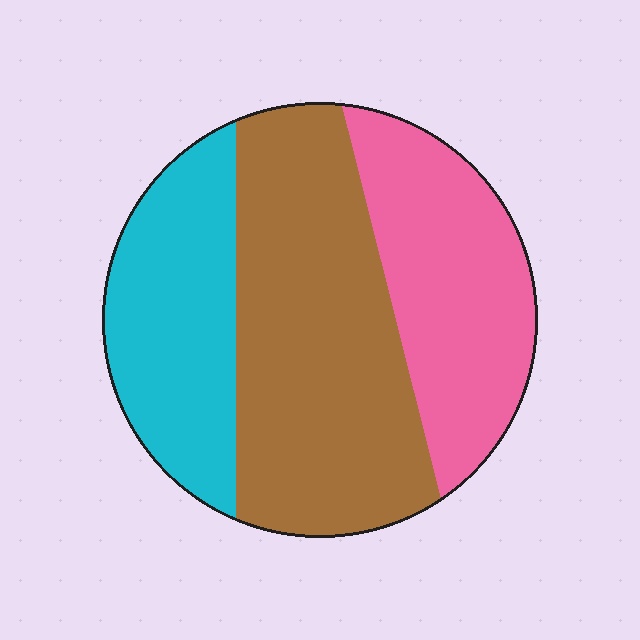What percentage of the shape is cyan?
Cyan covers about 25% of the shape.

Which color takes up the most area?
Brown, at roughly 45%.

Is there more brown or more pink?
Brown.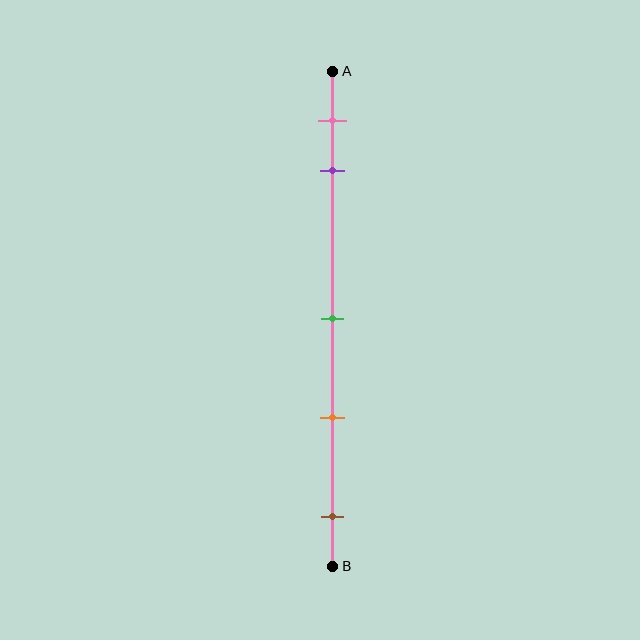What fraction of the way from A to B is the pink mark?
The pink mark is approximately 10% (0.1) of the way from A to B.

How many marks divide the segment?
There are 5 marks dividing the segment.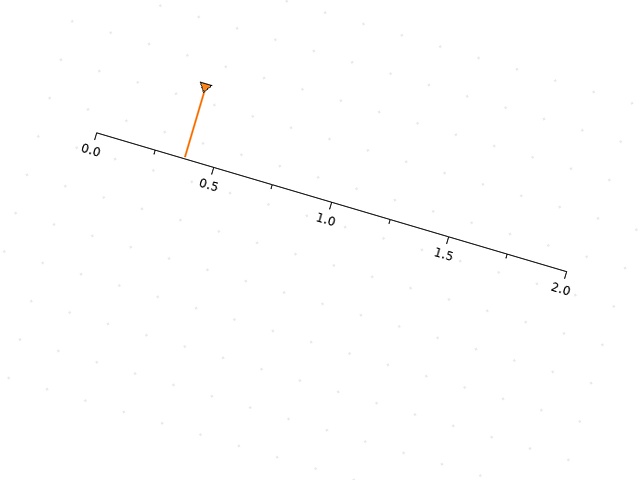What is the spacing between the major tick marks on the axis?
The major ticks are spaced 0.5 apart.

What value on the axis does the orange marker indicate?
The marker indicates approximately 0.38.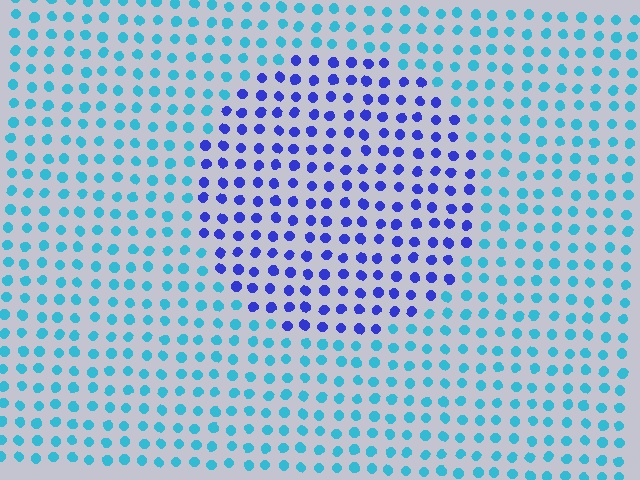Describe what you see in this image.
The image is filled with small cyan elements in a uniform arrangement. A circle-shaped region is visible where the elements are tinted to a slightly different hue, forming a subtle color boundary.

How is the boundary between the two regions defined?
The boundary is defined purely by a slight shift in hue (about 49 degrees). Spacing, size, and orientation are identical on both sides.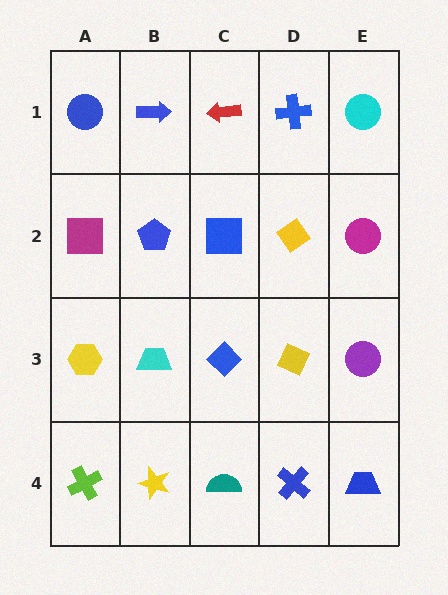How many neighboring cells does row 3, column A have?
3.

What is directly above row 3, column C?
A blue square.